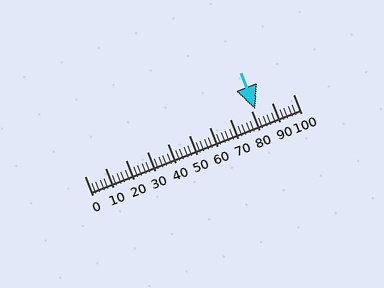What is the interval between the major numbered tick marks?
The major tick marks are spaced 10 units apart.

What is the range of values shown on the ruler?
The ruler shows values from 0 to 100.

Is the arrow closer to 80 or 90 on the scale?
The arrow is closer to 80.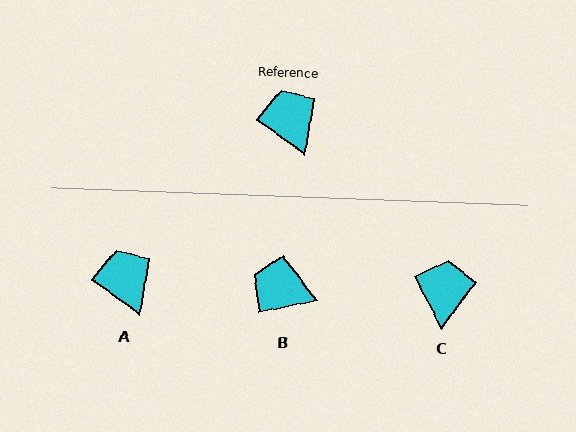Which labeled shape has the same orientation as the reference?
A.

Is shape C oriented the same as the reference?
No, it is off by about 26 degrees.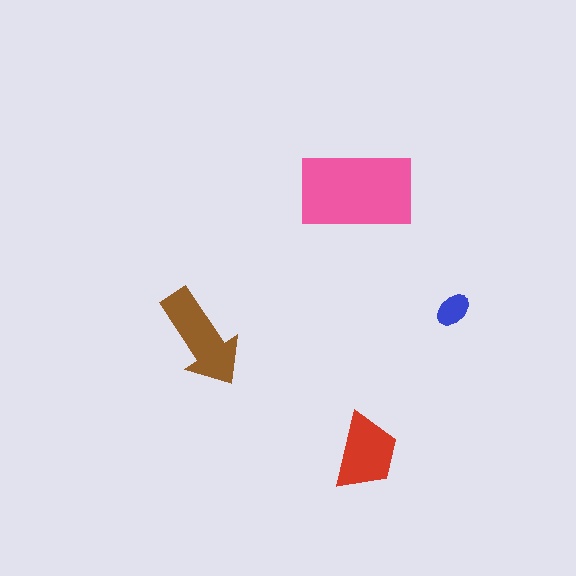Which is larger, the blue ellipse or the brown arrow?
The brown arrow.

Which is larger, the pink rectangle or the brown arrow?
The pink rectangle.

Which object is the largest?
The pink rectangle.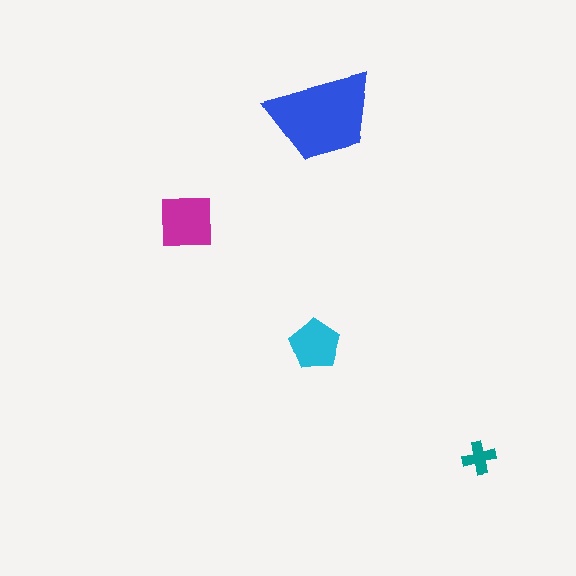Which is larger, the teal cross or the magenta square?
The magenta square.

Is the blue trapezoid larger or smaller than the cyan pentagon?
Larger.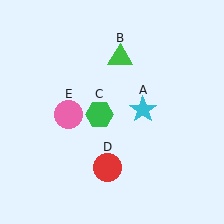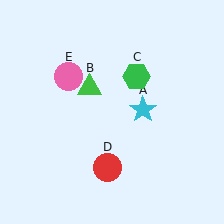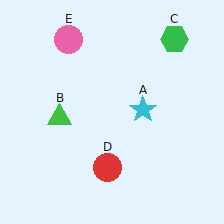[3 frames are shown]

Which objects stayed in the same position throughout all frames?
Cyan star (object A) and red circle (object D) remained stationary.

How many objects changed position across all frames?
3 objects changed position: green triangle (object B), green hexagon (object C), pink circle (object E).